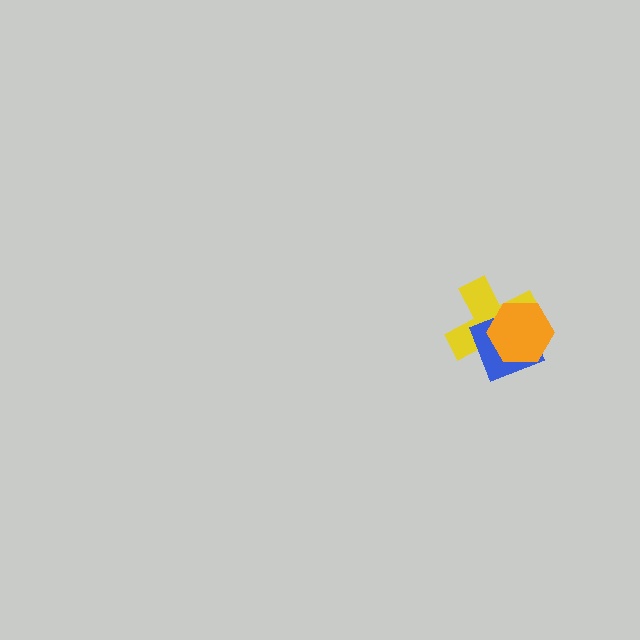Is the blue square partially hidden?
Yes, it is partially covered by another shape.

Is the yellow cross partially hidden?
Yes, it is partially covered by another shape.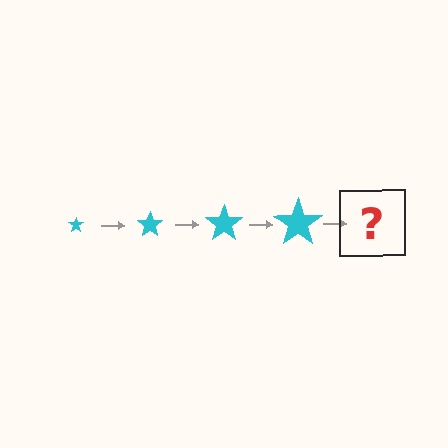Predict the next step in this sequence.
The next step is a cyan star, larger than the previous one.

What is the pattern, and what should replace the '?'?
The pattern is that the star gets progressively larger each step. The '?' should be a cyan star, larger than the previous one.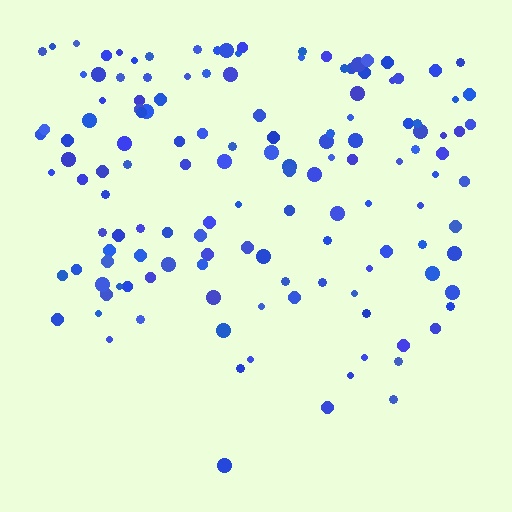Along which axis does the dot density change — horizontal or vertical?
Vertical.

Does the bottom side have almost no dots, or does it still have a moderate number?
Still a moderate number, just noticeably fewer than the top.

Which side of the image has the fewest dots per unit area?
The bottom.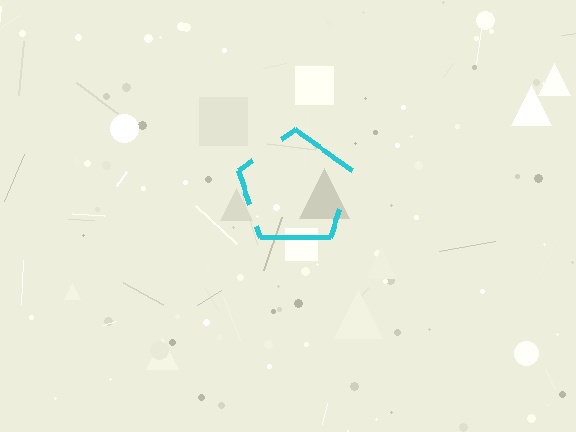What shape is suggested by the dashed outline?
The dashed outline suggests a pentagon.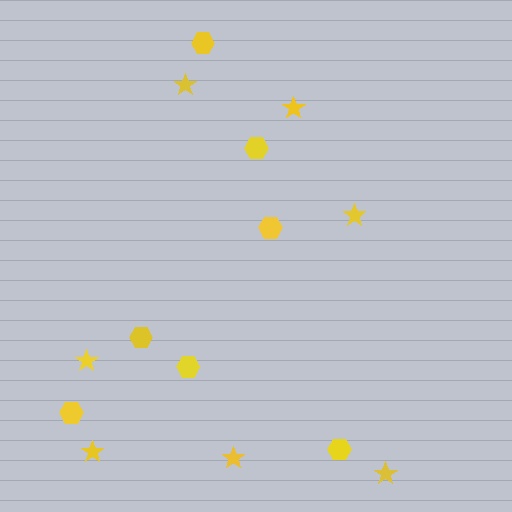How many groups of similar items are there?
There are 2 groups: one group of stars (7) and one group of hexagons (7).